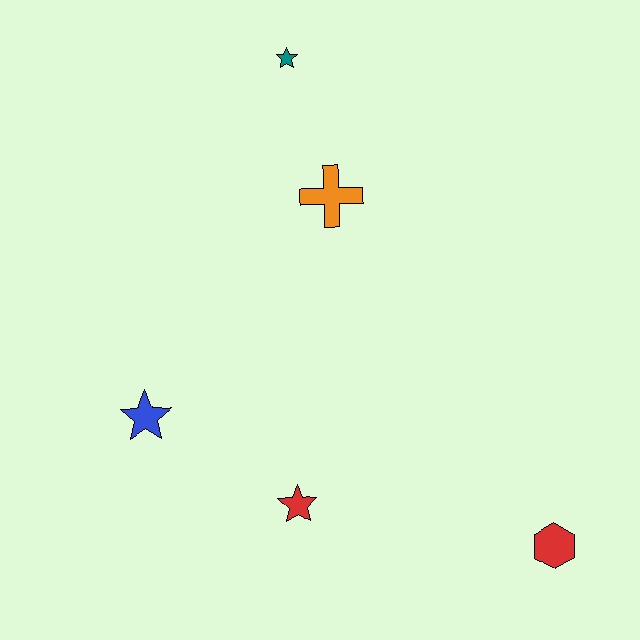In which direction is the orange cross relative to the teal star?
The orange cross is below the teal star.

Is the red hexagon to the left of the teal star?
No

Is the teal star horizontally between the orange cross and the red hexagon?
No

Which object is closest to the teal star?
The orange cross is closest to the teal star.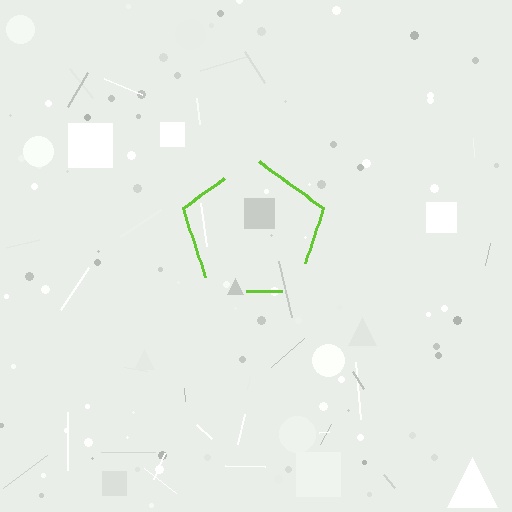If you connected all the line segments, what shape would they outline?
They would outline a pentagon.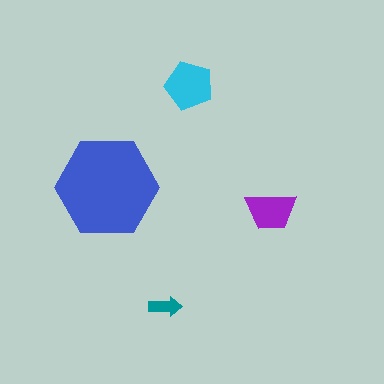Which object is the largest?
The blue hexagon.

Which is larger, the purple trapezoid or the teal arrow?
The purple trapezoid.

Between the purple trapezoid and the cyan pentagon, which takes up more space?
The cyan pentagon.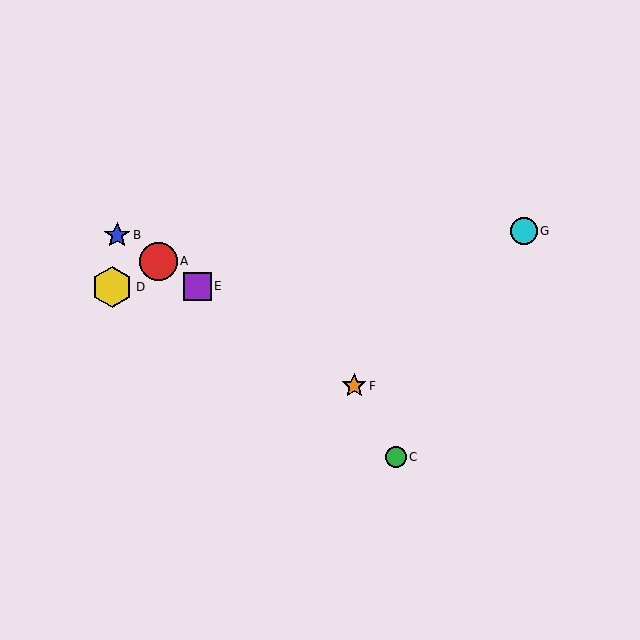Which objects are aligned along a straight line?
Objects A, B, E, F are aligned along a straight line.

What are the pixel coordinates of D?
Object D is at (112, 287).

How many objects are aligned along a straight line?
4 objects (A, B, E, F) are aligned along a straight line.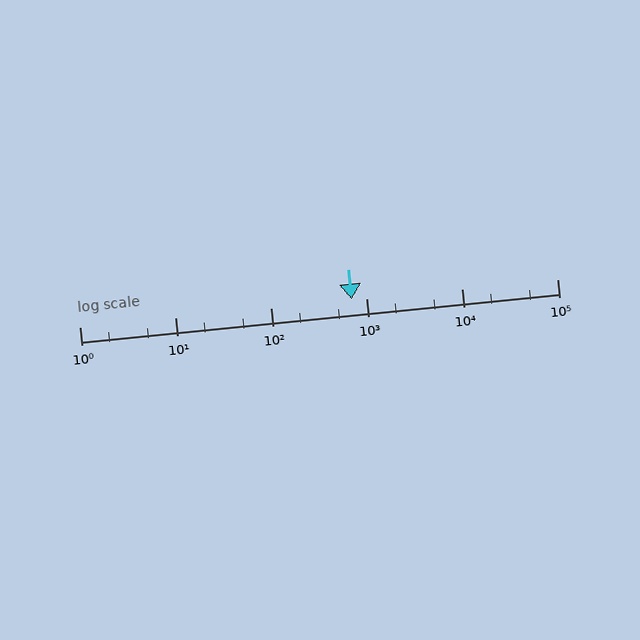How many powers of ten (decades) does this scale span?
The scale spans 5 decades, from 1 to 100000.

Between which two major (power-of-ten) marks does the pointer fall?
The pointer is between 100 and 1000.